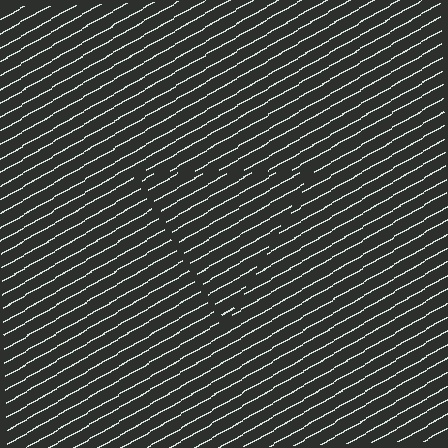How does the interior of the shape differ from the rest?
The interior of the shape contains the same grating, shifted by half a period — the contour is defined by the phase discontinuity where line-ends from the inner and outer gratings abut.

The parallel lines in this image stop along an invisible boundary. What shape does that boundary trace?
An illusory triangle. The interior of the shape contains the same grating, shifted by half a period — the contour is defined by the phase discontinuity where line-ends from the inner and outer gratings abut.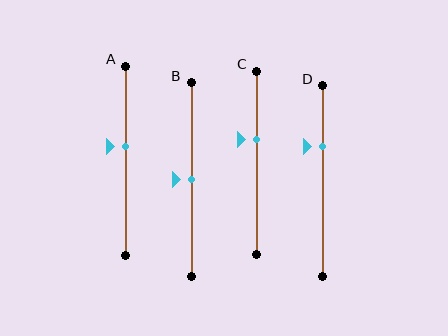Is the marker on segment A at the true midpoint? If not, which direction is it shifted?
No, the marker on segment A is shifted upward by about 8% of the segment length.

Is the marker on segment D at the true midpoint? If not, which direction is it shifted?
No, the marker on segment D is shifted upward by about 18% of the segment length.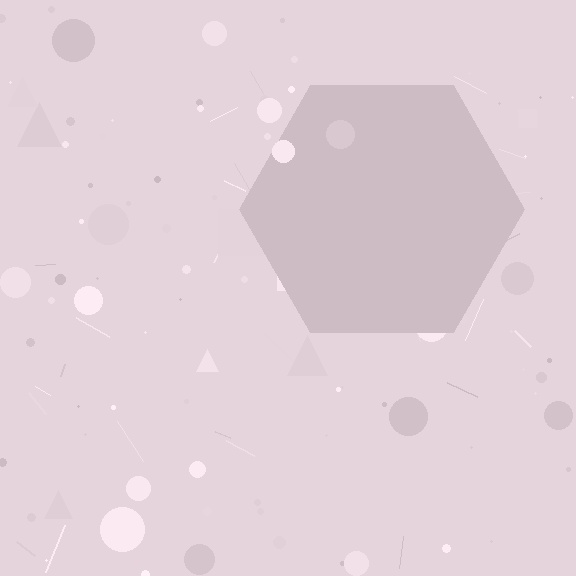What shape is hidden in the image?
A hexagon is hidden in the image.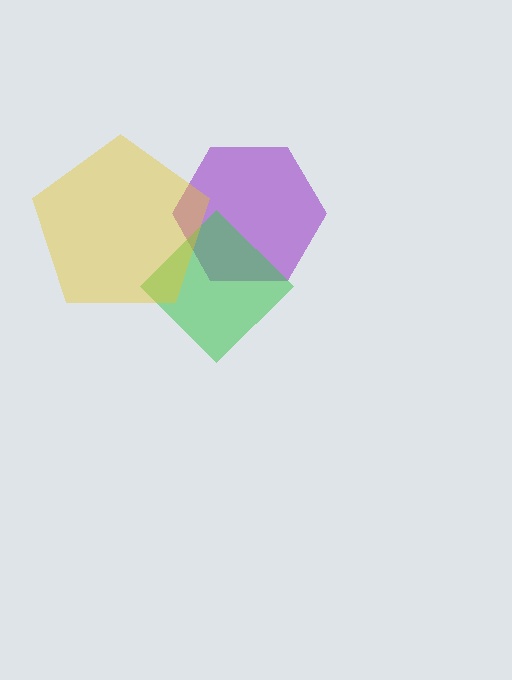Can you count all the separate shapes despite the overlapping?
Yes, there are 3 separate shapes.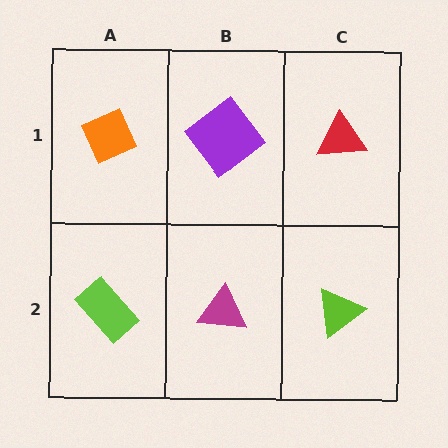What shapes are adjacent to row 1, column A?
A lime rectangle (row 2, column A), a purple diamond (row 1, column B).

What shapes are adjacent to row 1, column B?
A magenta triangle (row 2, column B), an orange diamond (row 1, column A), a red triangle (row 1, column C).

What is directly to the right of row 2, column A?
A magenta triangle.